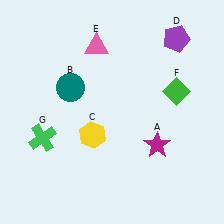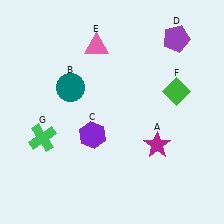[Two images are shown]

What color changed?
The hexagon (C) changed from yellow in Image 1 to purple in Image 2.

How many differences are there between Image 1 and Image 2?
There is 1 difference between the two images.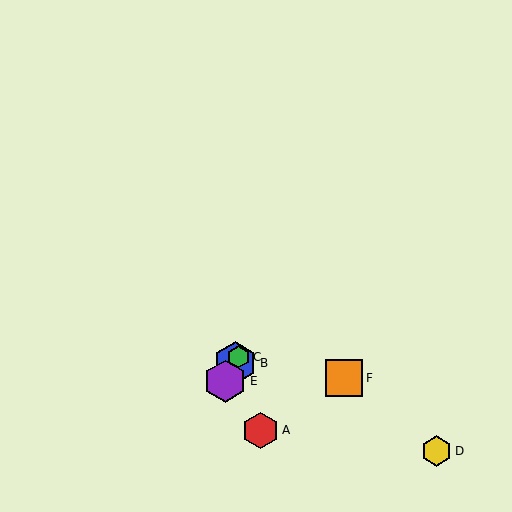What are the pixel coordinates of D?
Object D is at (436, 451).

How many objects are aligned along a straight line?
3 objects (B, C, E) are aligned along a straight line.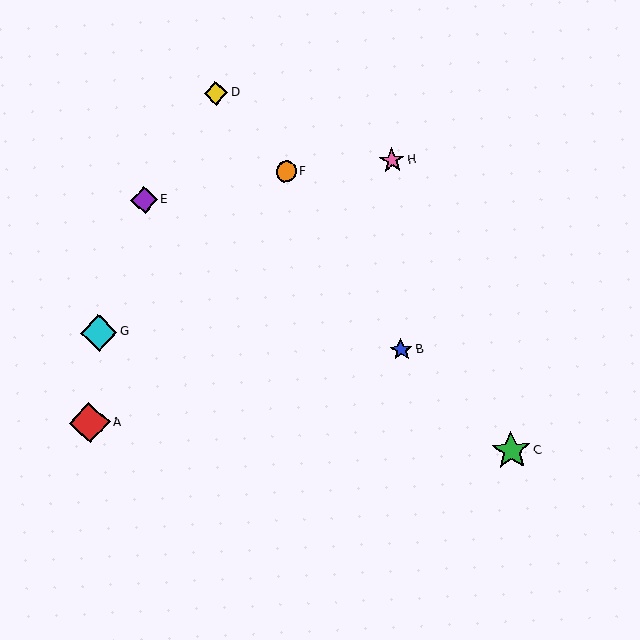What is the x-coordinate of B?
Object B is at x≈401.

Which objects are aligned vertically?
Objects B, H are aligned vertically.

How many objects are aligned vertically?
2 objects (B, H) are aligned vertically.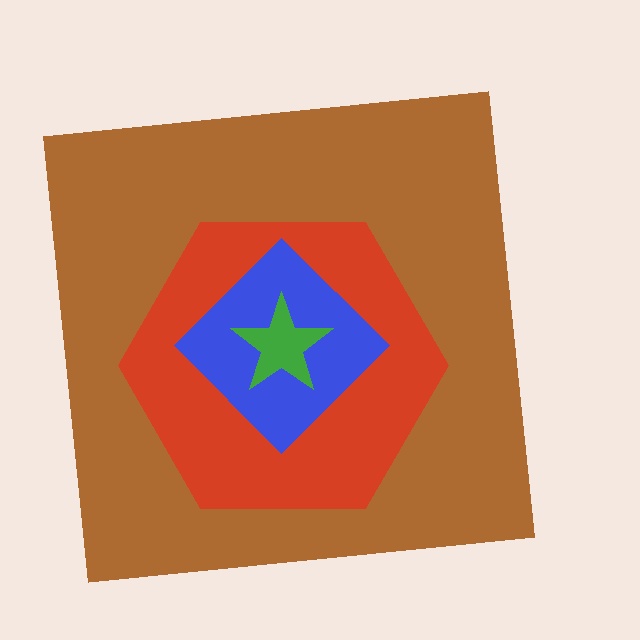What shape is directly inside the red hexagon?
The blue diamond.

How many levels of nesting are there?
4.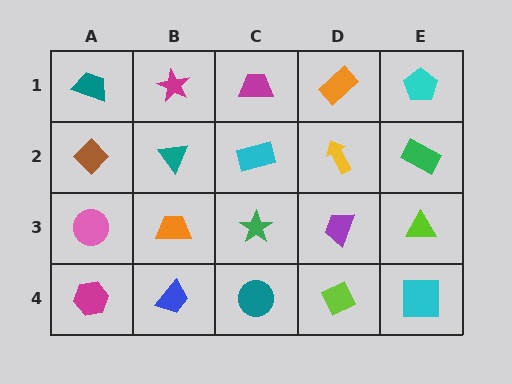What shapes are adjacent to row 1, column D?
A yellow arrow (row 2, column D), a magenta trapezoid (row 1, column C), a cyan pentagon (row 1, column E).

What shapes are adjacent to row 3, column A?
A brown diamond (row 2, column A), a magenta hexagon (row 4, column A), an orange trapezoid (row 3, column B).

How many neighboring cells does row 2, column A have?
3.